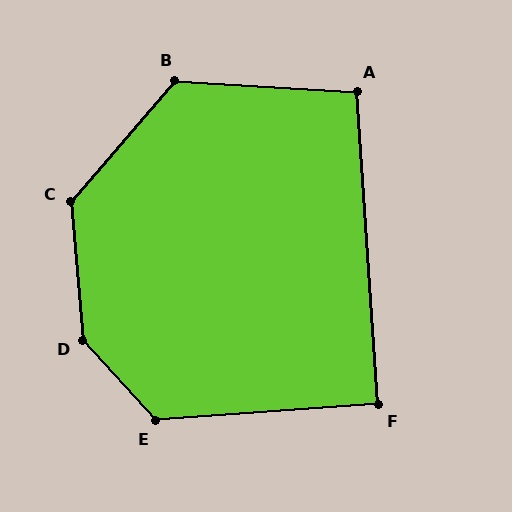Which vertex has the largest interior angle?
D, at approximately 143 degrees.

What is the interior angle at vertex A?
Approximately 97 degrees (obtuse).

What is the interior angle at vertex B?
Approximately 127 degrees (obtuse).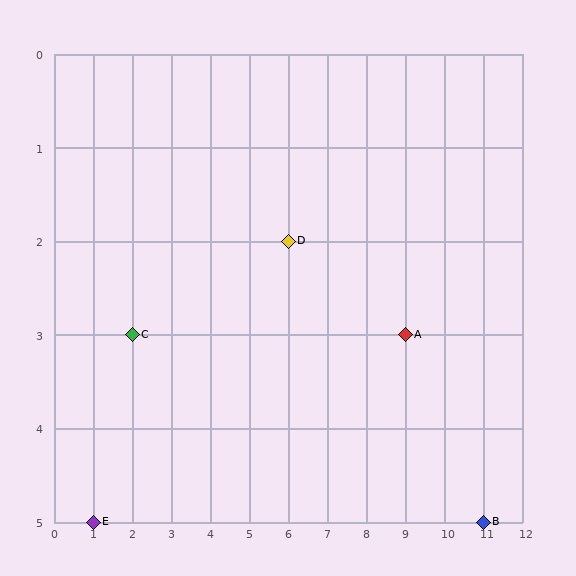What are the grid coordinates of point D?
Point D is at grid coordinates (6, 2).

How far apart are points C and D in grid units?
Points C and D are 4 columns and 1 row apart (about 4.1 grid units diagonally).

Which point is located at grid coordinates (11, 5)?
Point B is at (11, 5).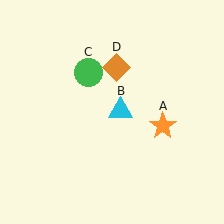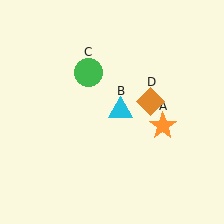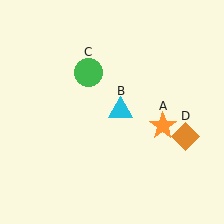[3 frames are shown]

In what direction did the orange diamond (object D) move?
The orange diamond (object D) moved down and to the right.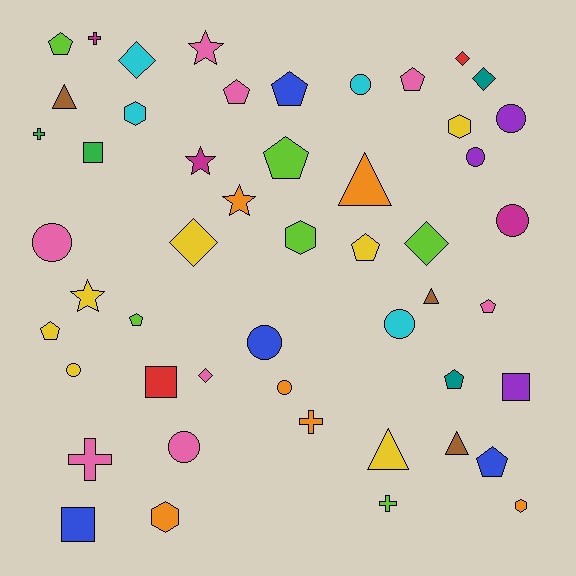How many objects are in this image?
There are 50 objects.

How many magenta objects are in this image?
There are 3 magenta objects.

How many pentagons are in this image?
There are 11 pentagons.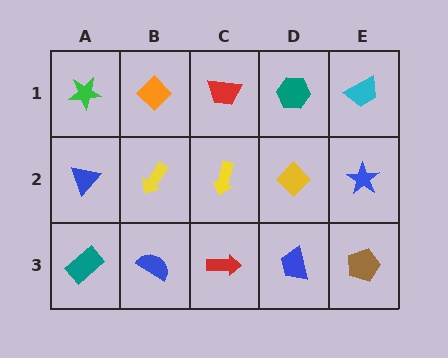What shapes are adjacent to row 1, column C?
A yellow arrow (row 2, column C), an orange diamond (row 1, column B), a teal hexagon (row 1, column D).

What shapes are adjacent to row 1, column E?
A blue star (row 2, column E), a teal hexagon (row 1, column D).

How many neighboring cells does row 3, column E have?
2.